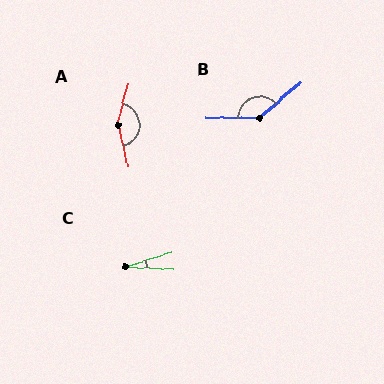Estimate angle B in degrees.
Approximately 139 degrees.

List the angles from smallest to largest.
C (20°), B (139°), A (154°).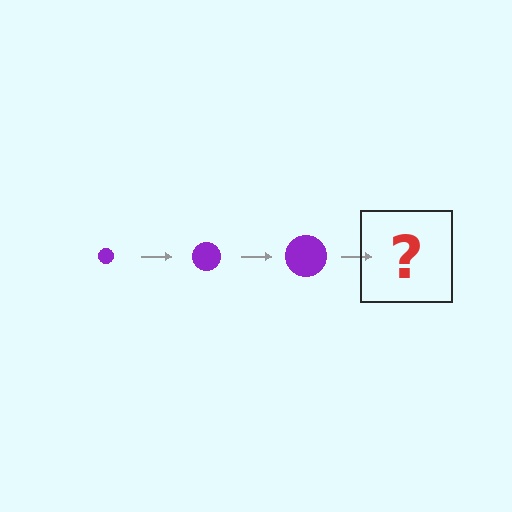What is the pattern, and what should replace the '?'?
The pattern is that the circle gets progressively larger each step. The '?' should be a purple circle, larger than the previous one.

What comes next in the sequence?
The next element should be a purple circle, larger than the previous one.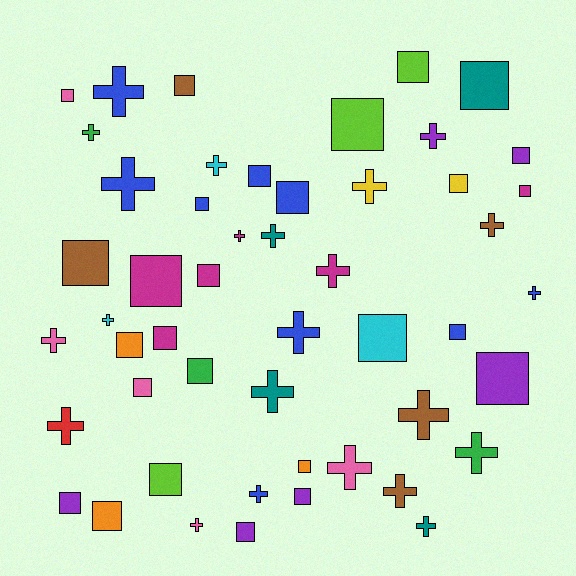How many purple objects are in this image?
There are 6 purple objects.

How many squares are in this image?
There are 27 squares.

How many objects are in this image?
There are 50 objects.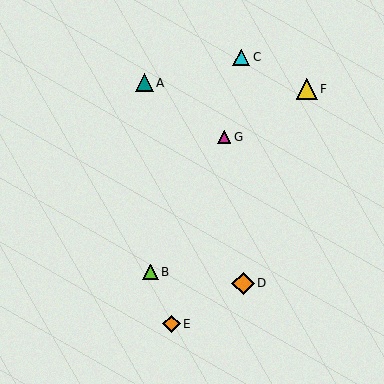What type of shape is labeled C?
Shape C is a cyan triangle.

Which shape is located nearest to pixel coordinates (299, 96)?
The yellow triangle (labeled F) at (307, 89) is nearest to that location.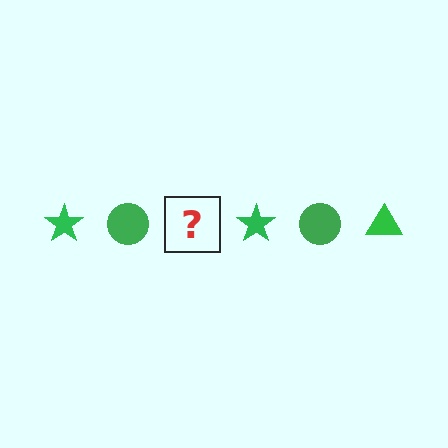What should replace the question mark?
The question mark should be replaced with a green triangle.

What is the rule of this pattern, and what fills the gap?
The rule is that the pattern cycles through star, circle, triangle shapes in green. The gap should be filled with a green triangle.